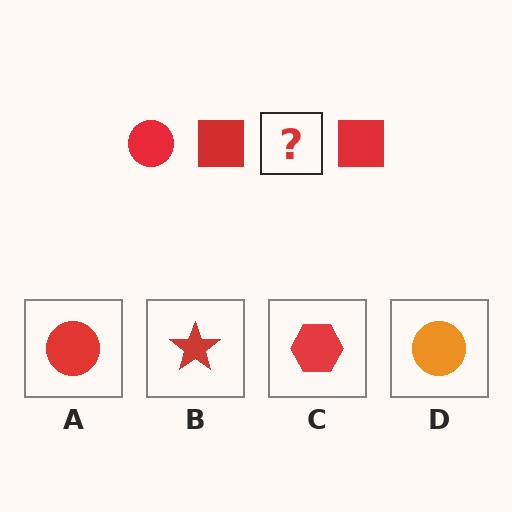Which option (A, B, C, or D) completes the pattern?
A.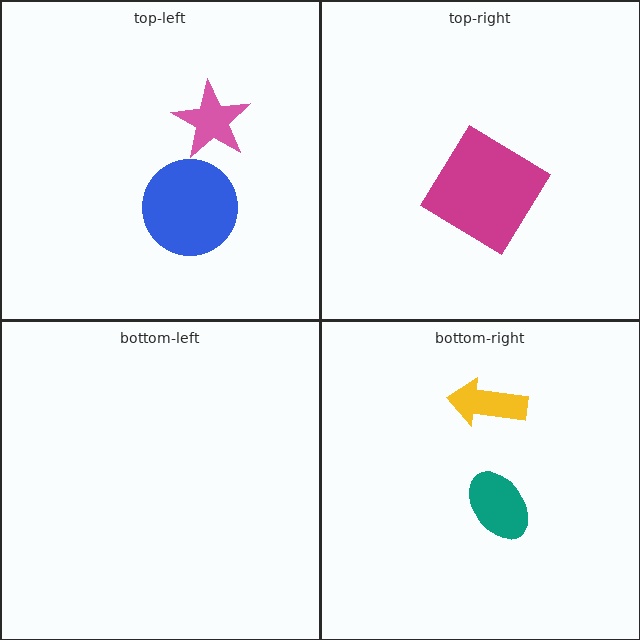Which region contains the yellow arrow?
The bottom-right region.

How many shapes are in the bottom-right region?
2.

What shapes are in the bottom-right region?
The teal ellipse, the yellow arrow.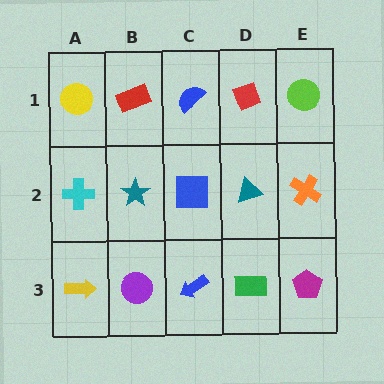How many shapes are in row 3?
5 shapes.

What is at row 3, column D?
A green rectangle.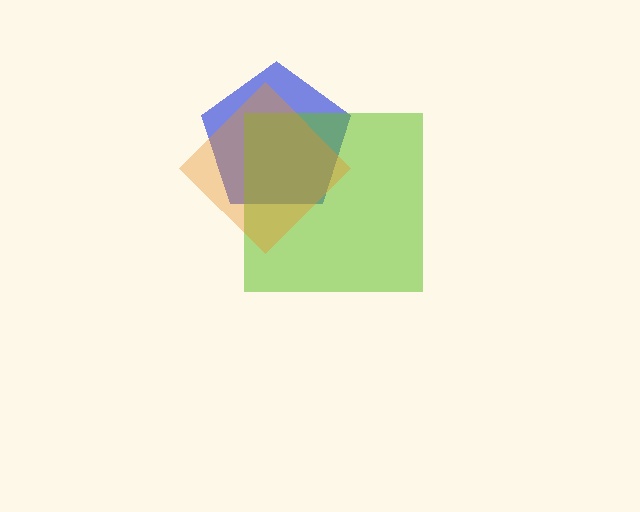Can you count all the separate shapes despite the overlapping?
Yes, there are 3 separate shapes.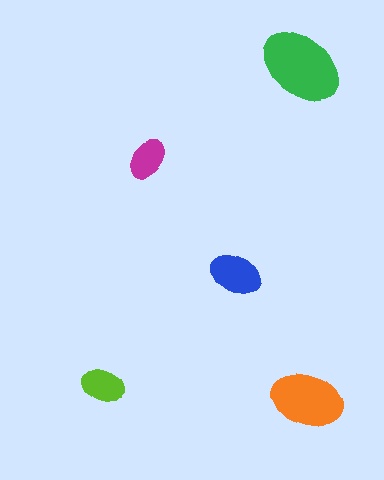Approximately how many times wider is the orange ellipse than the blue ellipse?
About 1.5 times wider.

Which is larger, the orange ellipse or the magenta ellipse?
The orange one.